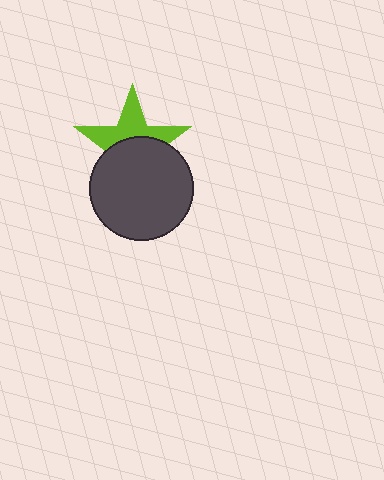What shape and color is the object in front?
The object in front is a dark gray circle.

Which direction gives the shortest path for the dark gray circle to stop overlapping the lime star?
Moving down gives the shortest separation.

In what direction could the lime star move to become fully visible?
The lime star could move up. That would shift it out from behind the dark gray circle entirely.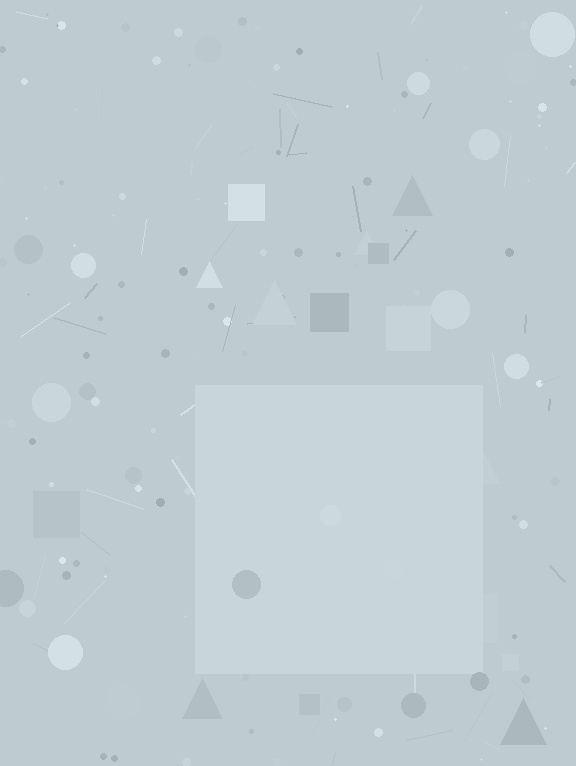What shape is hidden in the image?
A square is hidden in the image.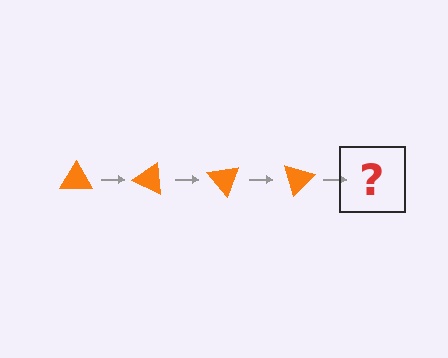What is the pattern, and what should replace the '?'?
The pattern is that the triangle rotates 25 degrees each step. The '?' should be an orange triangle rotated 100 degrees.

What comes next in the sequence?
The next element should be an orange triangle rotated 100 degrees.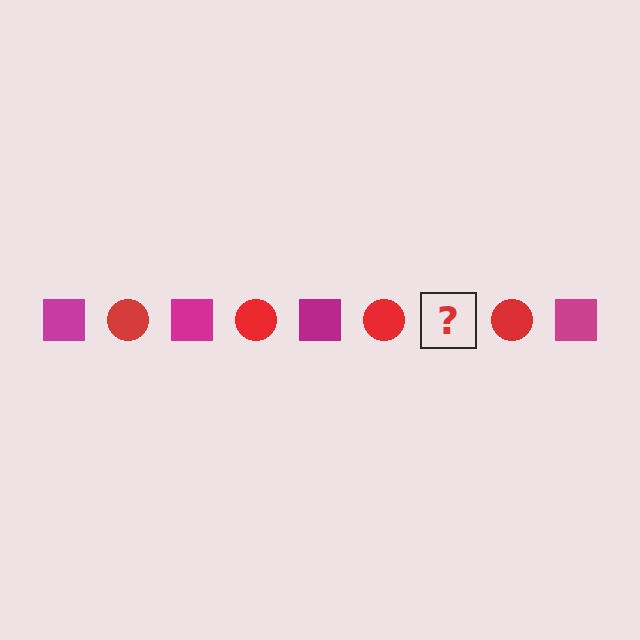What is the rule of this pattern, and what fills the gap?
The rule is that the pattern alternates between magenta square and red circle. The gap should be filled with a magenta square.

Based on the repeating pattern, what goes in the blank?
The blank should be a magenta square.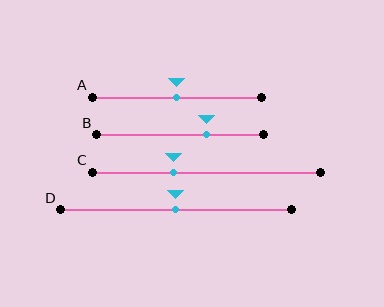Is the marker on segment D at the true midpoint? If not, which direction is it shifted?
Yes, the marker on segment D is at the true midpoint.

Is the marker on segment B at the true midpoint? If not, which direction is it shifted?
No, the marker on segment B is shifted to the right by about 16% of the segment length.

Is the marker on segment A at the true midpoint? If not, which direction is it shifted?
Yes, the marker on segment A is at the true midpoint.